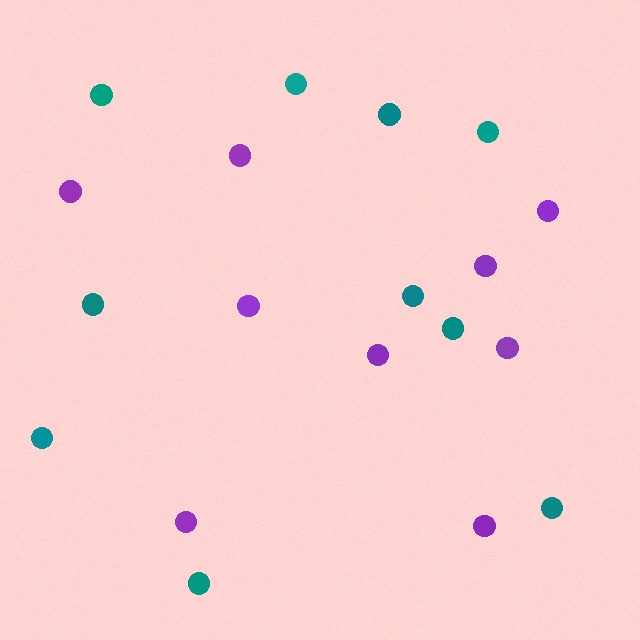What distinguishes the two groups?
There are 2 groups: one group of purple circles (9) and one group of teal circles (10).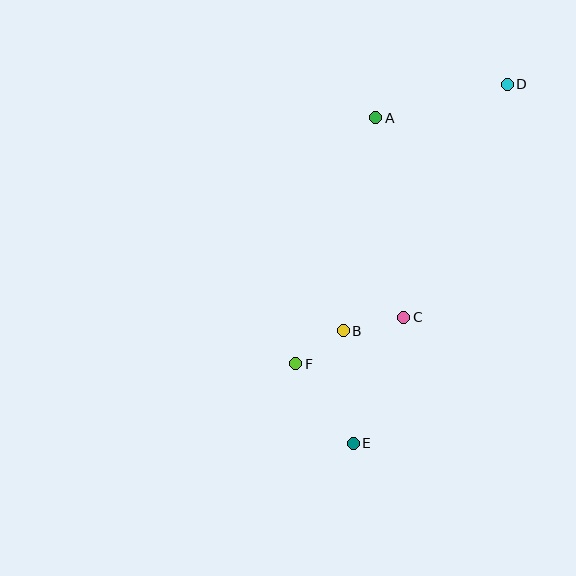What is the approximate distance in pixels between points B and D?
The distance between B and D is approximately 296 pixels.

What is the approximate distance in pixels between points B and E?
The distance between B and E is approximately 113 pixels.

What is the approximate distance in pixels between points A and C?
The distance between A and C is approximately 202 pixels.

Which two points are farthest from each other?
Points D and E are farthest from each other.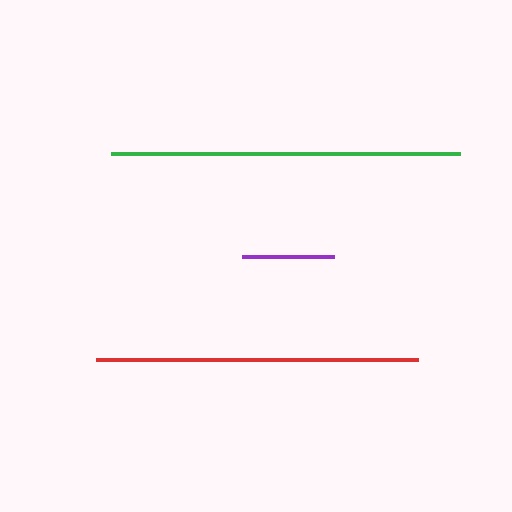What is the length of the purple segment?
The purple segment is approximately 92 pixels long.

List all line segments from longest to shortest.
From longest to shortest: green, red, purple.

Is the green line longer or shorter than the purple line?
The green line is longer than the purple line.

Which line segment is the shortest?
The purple line is the shortest at approximately 92 pixels.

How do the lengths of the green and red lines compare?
The green and red lines are approximately the same length.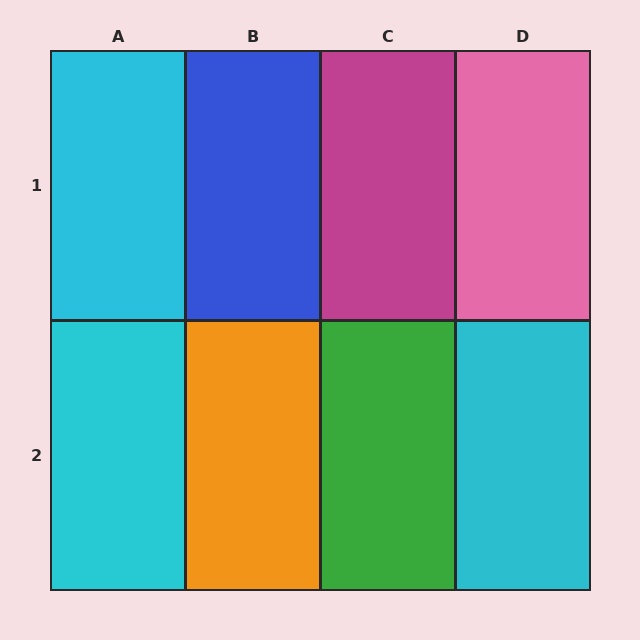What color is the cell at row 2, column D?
Cyan.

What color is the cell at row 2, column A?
Cyan.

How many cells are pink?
1 cell is pink.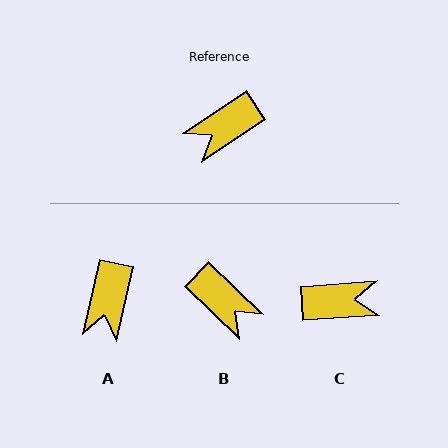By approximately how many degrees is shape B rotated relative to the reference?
Approximately 102 degrees counter-clockwise.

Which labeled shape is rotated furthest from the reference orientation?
C, about 150 degrees away.